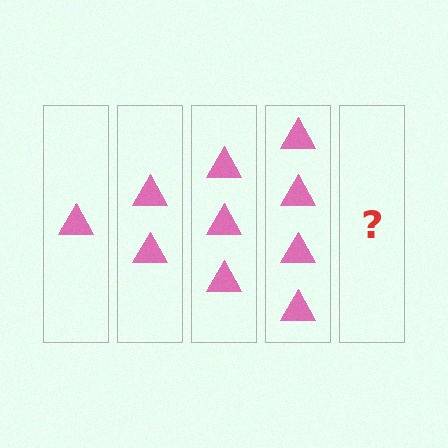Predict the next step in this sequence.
The next step is 5 triangles.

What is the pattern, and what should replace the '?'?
The pattern is that each step adds one more triangle. The '?' should be 5 triangles.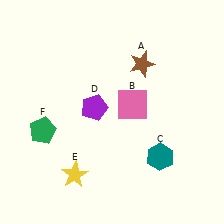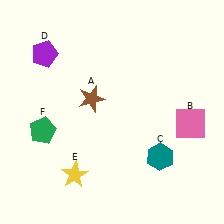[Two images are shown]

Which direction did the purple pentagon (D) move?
The purple pentagon (D) moved up.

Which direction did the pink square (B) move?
The pink square (B) moved right.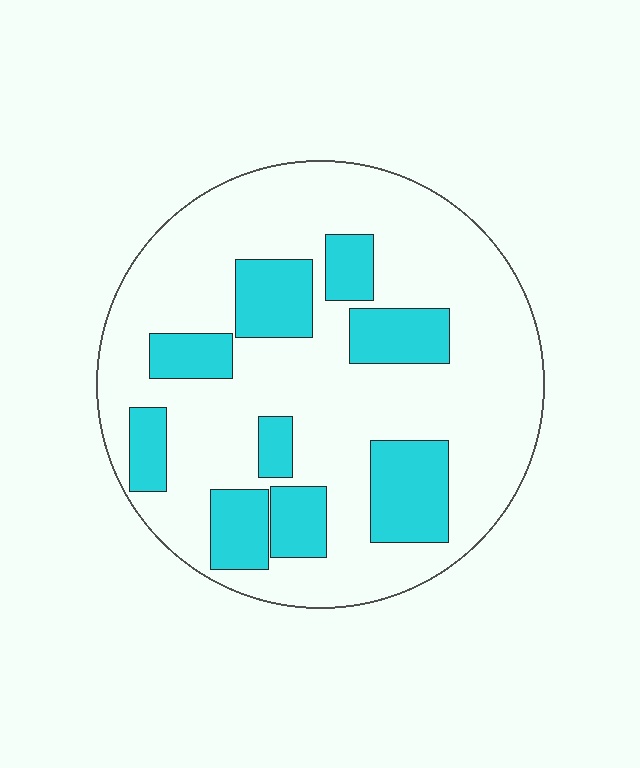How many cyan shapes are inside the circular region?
9.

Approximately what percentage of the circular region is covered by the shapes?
Approximately 25%.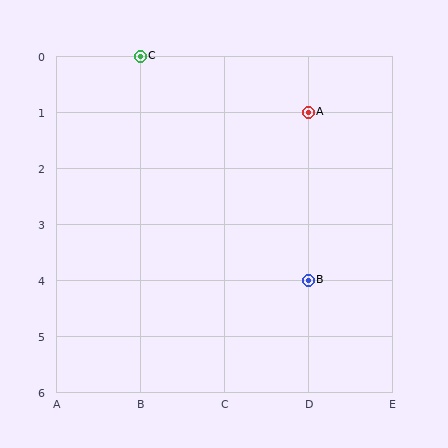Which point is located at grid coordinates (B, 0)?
Point C is at (B, 0).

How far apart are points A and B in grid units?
Points A and B are 3 rows apart.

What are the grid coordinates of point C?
Point C is at grid coordinates (B, 0).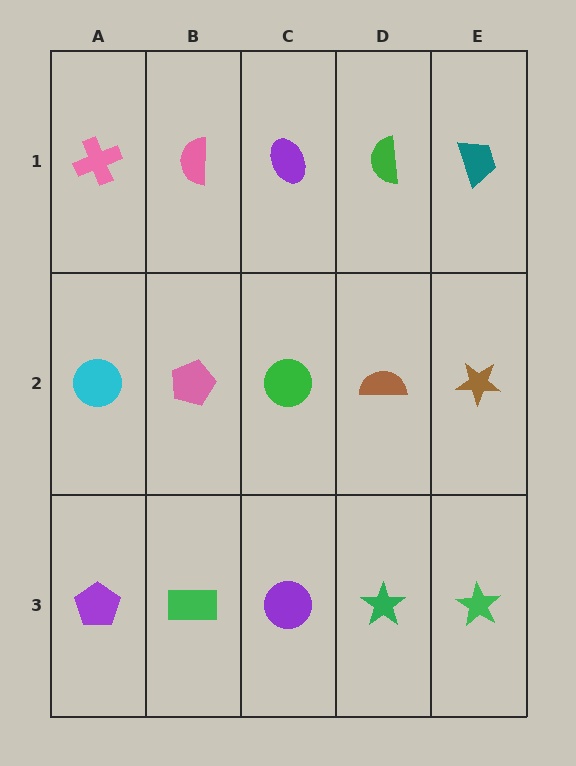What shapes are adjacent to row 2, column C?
A purple ellipse (row 1, column C), a purple circle (row 3, column C), a pink pentagon (row 2, column B), a brown semicircle (row 2, column D).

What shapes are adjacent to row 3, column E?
A brown star (row 2, column E), a green star (row 3, column D).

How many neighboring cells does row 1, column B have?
3.